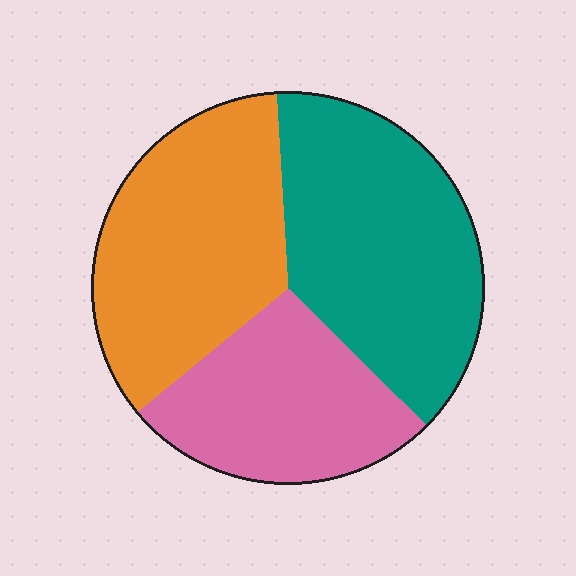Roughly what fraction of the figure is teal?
Teal covers about 40% of the figure.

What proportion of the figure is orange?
Orange covers 35% of the figure.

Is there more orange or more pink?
Orange.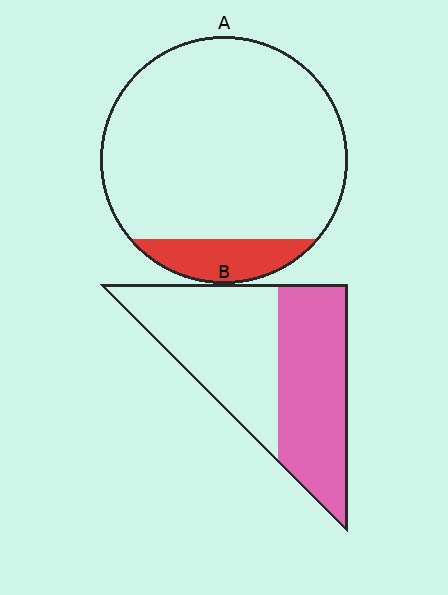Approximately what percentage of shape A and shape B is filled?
A is approximately 10% and B is approximately 50%.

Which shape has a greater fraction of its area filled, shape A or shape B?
Shape B.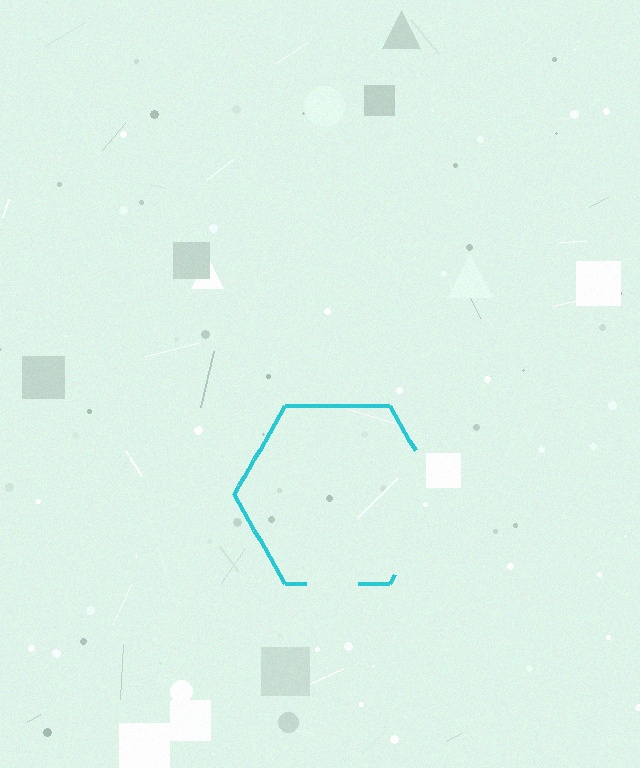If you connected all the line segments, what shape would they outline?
They would outline a hexagon.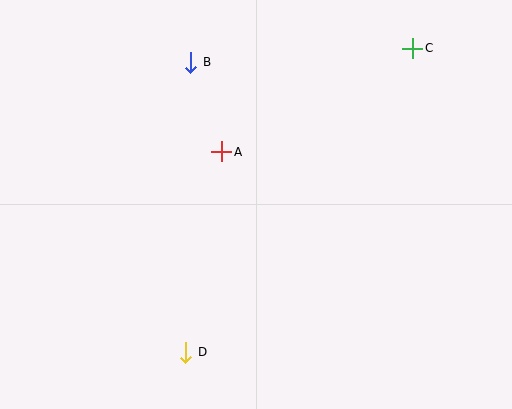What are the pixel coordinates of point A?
Point A is at (222, 152).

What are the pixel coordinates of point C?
Point C is at (413, 48).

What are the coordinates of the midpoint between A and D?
The midpoint between A and D is at (204, 252).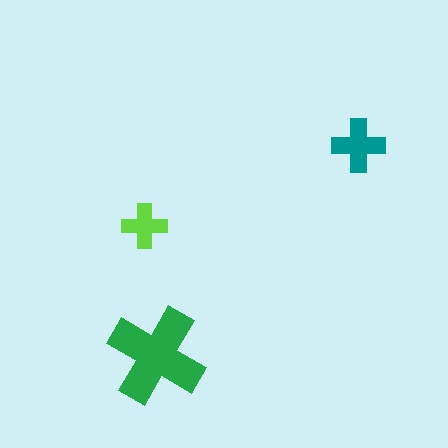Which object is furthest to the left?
The lime cross is leftmost.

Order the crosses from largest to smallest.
the green one, the teal one, the lime one.